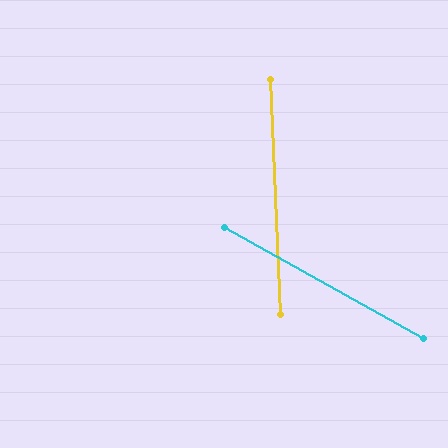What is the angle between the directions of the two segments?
Approximately 58 degrees.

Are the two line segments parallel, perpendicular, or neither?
Neither parallel nor perpendicular — they differ by about 58°.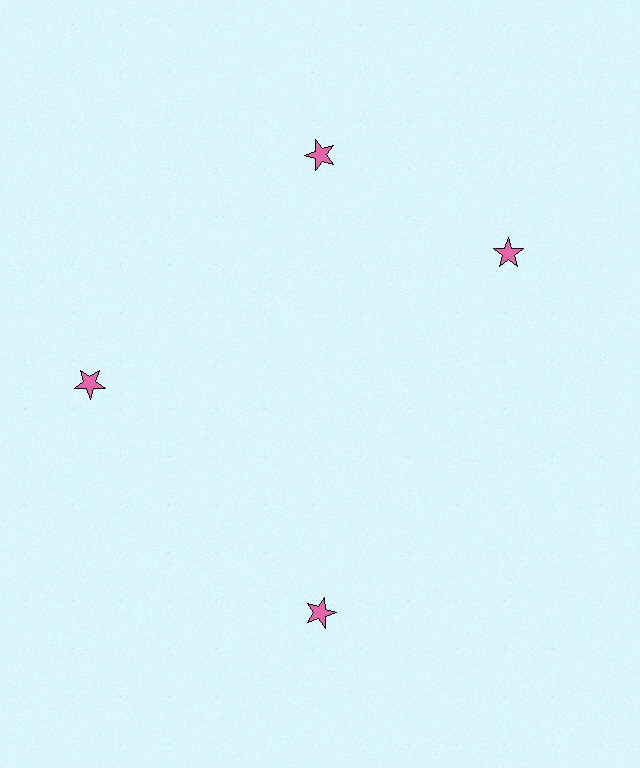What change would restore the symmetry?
The symmetry would be restored by rotating it back into even spacing with its neighbors so that all 4 stars sit at equal angles and equal distance from the center.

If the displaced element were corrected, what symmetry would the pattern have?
It would have 4-fold rotational symmetry — the pattern would map onto itself every 90 degrees.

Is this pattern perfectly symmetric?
No. The 4 pink stars are arranged in a ring, but one element near the 3 o'clock position is rotated out of alignment along the ring, breaking the 4-fold rotational symmetry.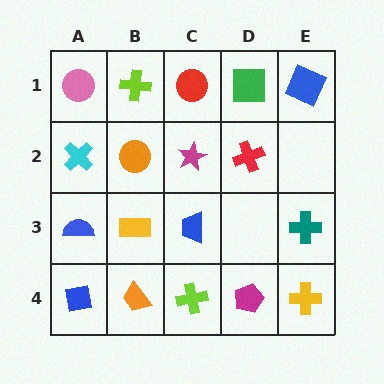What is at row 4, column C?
A lime cross.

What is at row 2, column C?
A magenta star.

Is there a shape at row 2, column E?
No, that cell is empty.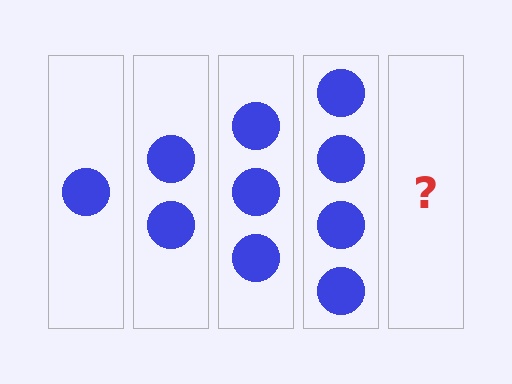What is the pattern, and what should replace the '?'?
The pattern is that each step adds one more circle. The '?' should be 5 circles.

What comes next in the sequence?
The next element should be 5 circles.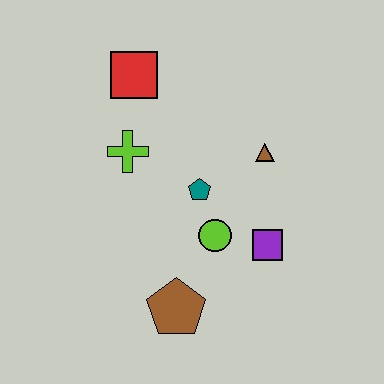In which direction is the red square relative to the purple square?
The red square is above the purple square.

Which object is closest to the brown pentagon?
The lime circle is closest to the brown pentagon.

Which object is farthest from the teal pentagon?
The red square is farthest from the teal pentagon.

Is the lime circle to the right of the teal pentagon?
Yes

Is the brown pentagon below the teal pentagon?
Yes